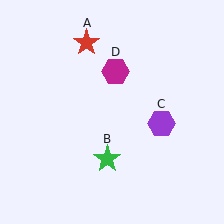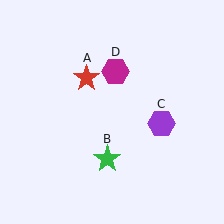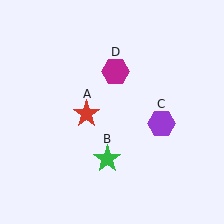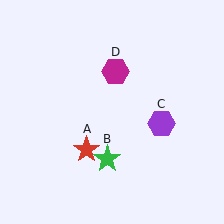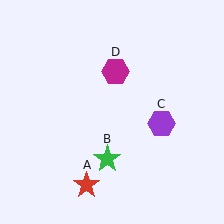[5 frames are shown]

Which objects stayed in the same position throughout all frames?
Green star (object B) and purple hexagon (object C) and magenta hexagon (object D) remained stationary.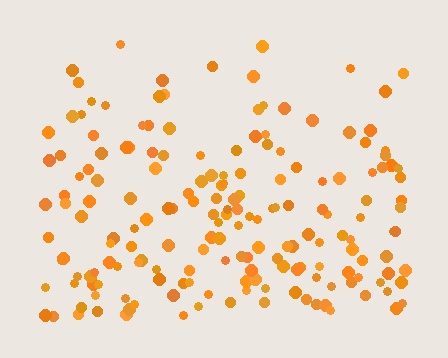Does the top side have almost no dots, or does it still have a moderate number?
Still a moderate number, just noticeably fewer than the bottom.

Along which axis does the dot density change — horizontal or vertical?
Vertical.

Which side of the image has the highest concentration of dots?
The bottom.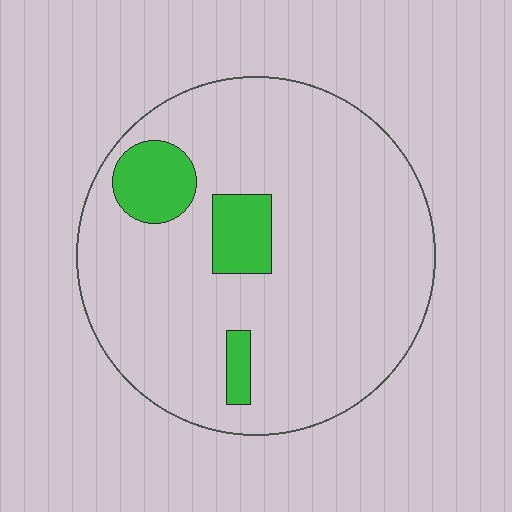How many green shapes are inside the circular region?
3.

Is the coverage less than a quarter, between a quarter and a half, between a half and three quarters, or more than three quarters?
Less than a quarter.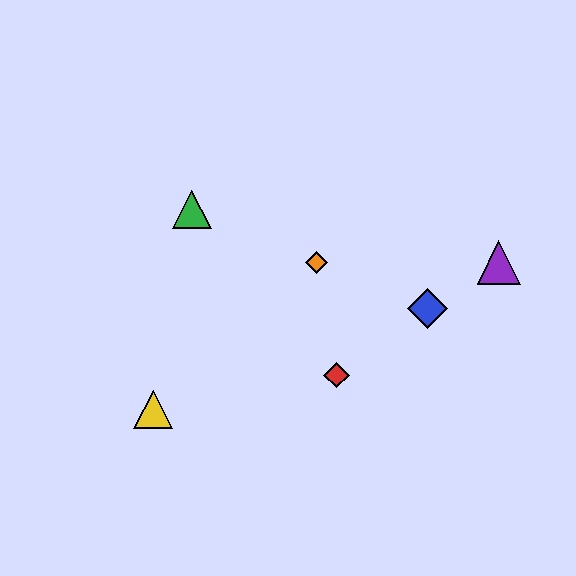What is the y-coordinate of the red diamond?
The red diamond is at y≈375.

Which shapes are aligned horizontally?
The purple triangle, the orange diamond are aligned horizontally.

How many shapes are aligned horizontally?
2 shapes (the purple triangle, the orange diamond) are aligned horizontally.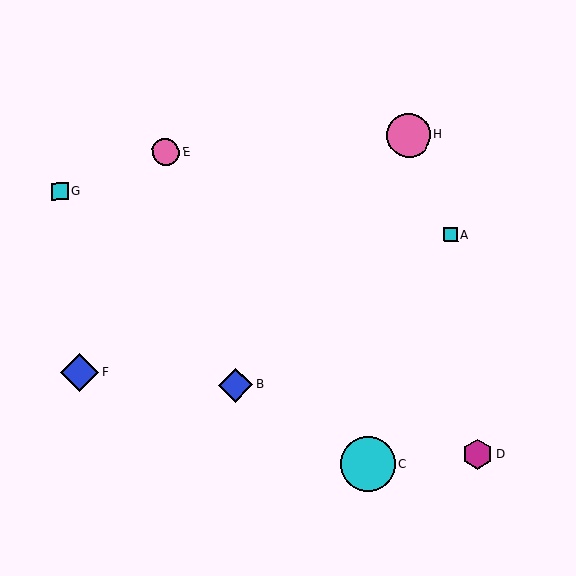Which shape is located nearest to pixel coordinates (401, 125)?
The pink circle (labeled H) at (408, 135) is nearest to that location.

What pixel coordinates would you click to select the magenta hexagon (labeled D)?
Click at (478, 454) to select the magenta hexagon D.